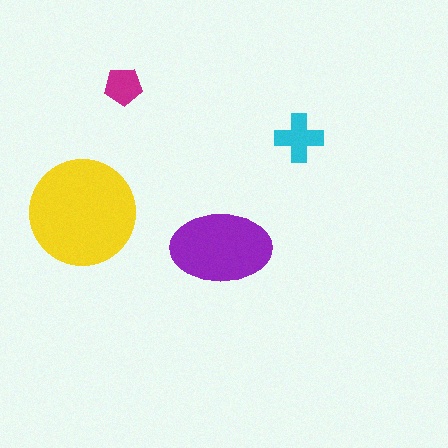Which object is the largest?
The yellow circle.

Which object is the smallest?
The magenta pentagon.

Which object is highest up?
The magenta pentagon is topmost.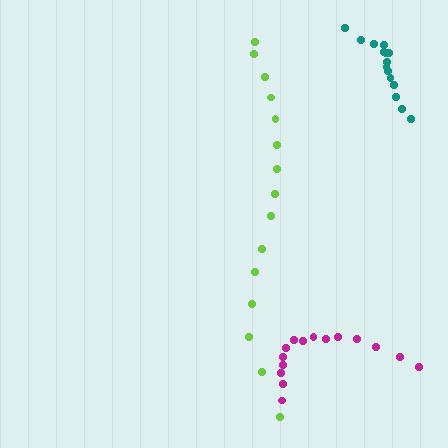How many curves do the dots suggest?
There are 3 distinct paths.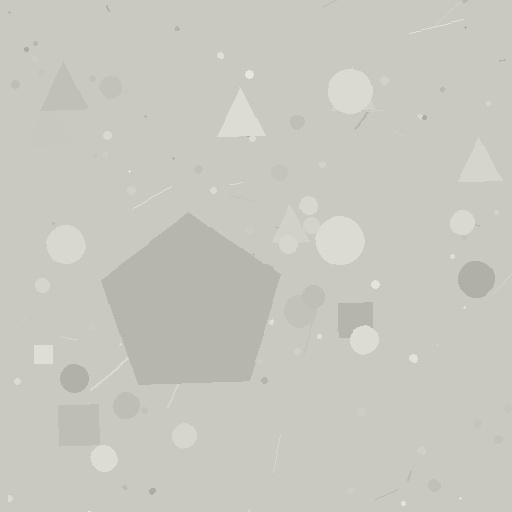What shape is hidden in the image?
A pentagon is hidden in the image.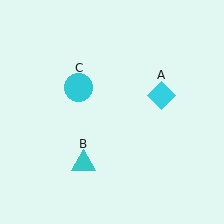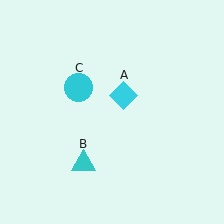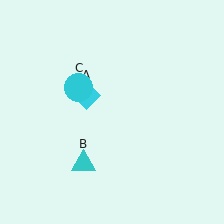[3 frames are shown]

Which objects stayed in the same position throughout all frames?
Cyan triangle (object B) and cyan circle (object C) remained stationary.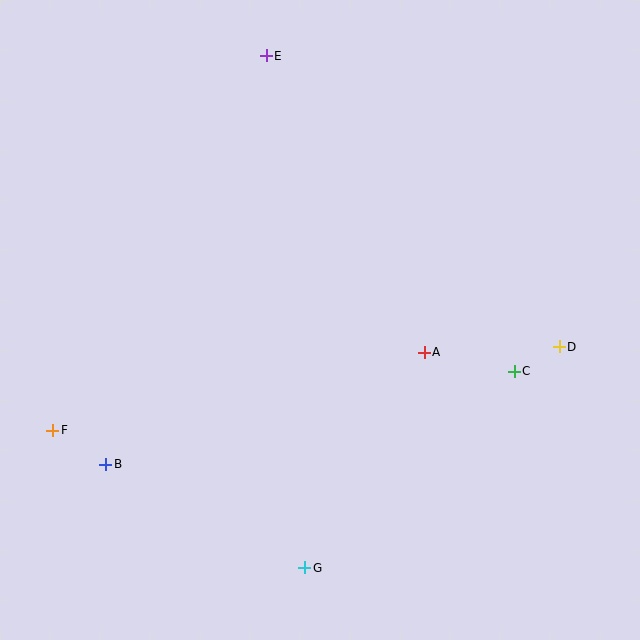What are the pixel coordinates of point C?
Point C is at (514, 371).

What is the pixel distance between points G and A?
The distance between G and A is 246 pixels.